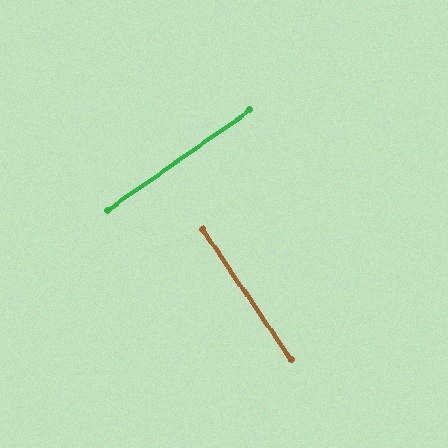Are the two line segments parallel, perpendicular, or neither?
Perpendicular — they meet at approximately 89°.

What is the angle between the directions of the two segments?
Approximately 89 degrees.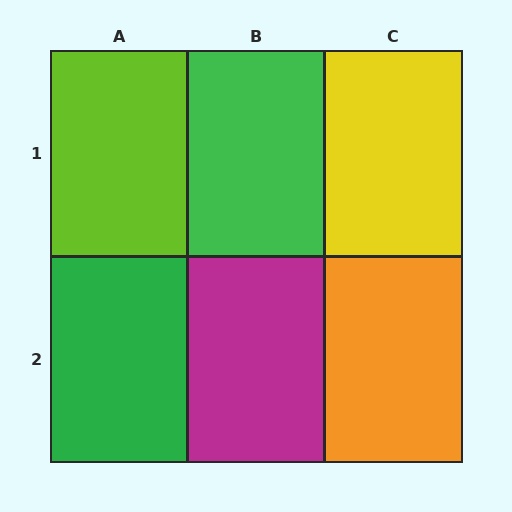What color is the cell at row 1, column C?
Yellow.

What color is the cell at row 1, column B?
Green.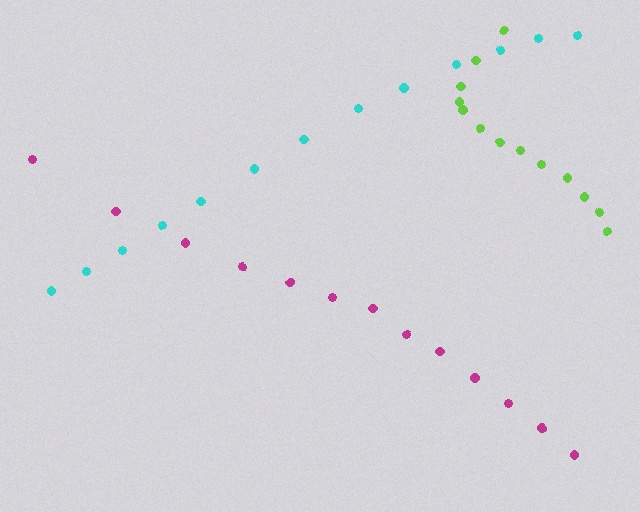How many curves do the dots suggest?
There are 3 distinct paths.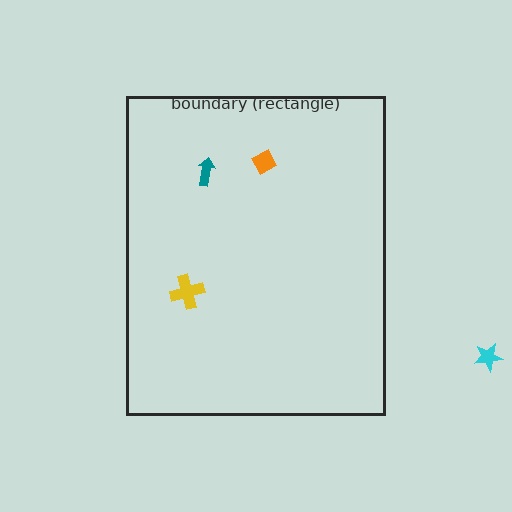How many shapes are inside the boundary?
3 inside, 1 outside.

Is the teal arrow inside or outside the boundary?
Inside.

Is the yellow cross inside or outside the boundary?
Inside.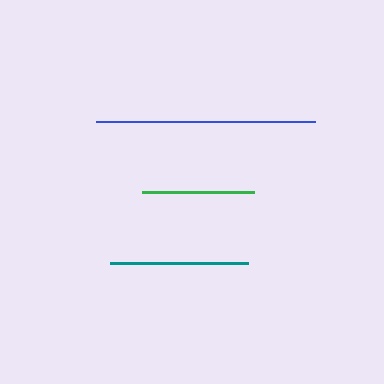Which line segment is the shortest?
The green line is the shortest at approximately 112 pixels.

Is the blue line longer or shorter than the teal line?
The blue line is longer than the teal line.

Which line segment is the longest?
The blue line is the longest at approximately 219 pixels.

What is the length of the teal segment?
The teal segment is approximately 137 pixels long.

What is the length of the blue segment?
The blue segment is approximately 219 pixels long.